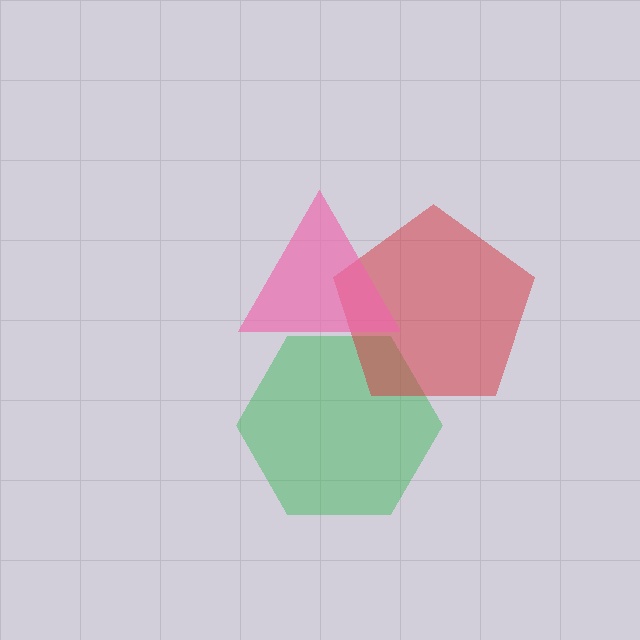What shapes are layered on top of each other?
The layered shapes are: a green hexagon, a red pentagon, a pink triangle.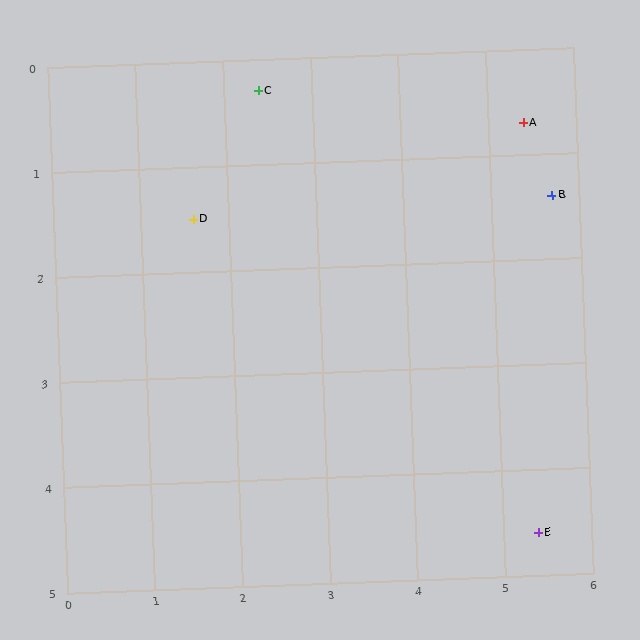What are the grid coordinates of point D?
Point D is at approximately (1.6, 1.5).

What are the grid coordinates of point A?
Point A is at approximately (5.4, 0.7).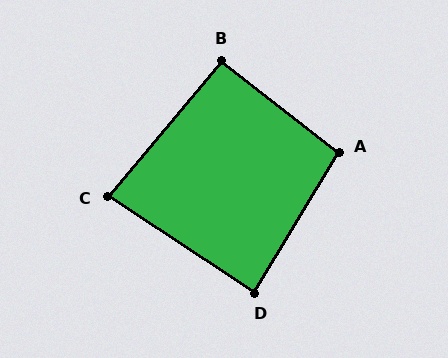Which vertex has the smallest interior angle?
C, at approximately 83 degrees.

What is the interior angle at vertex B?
Approximately 92 degrees (approximately right).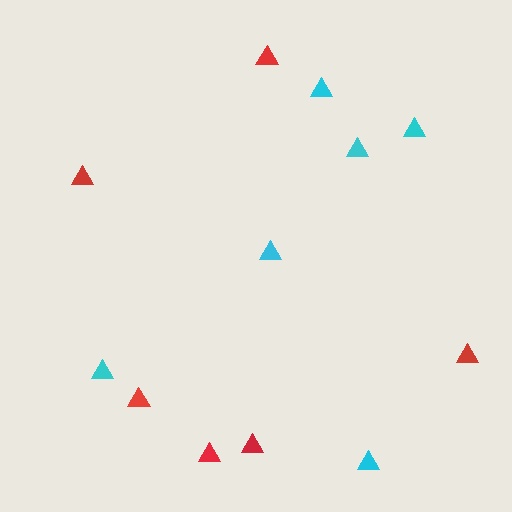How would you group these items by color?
There are 2 groups: one group of red triangles (6) and one group of cyan triangles (6).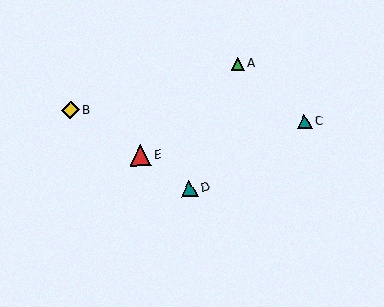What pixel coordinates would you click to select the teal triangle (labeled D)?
Click at (189, 189) to select the teal triangle D.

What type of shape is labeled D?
Shape D is a teal triangle.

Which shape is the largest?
The red triangle (labeled E) is the largest.